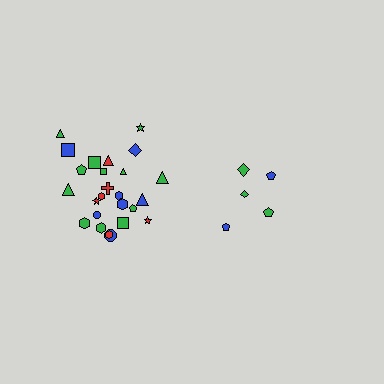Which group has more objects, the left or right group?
The left group.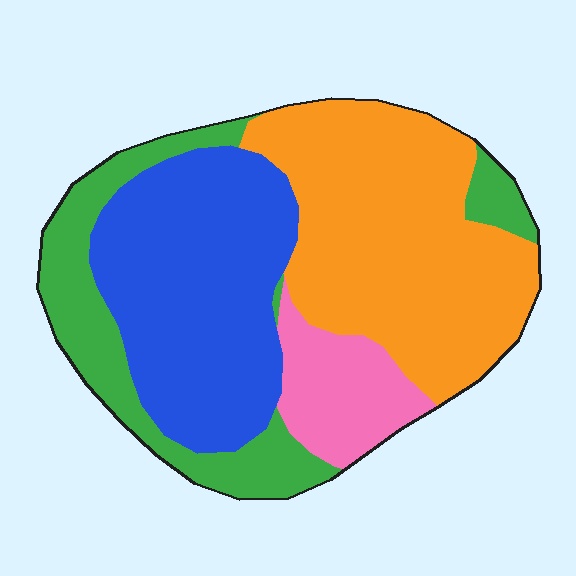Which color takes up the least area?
Pink, at roughly 10%.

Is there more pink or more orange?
Orange.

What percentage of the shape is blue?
Blue covers about 30% of the shape.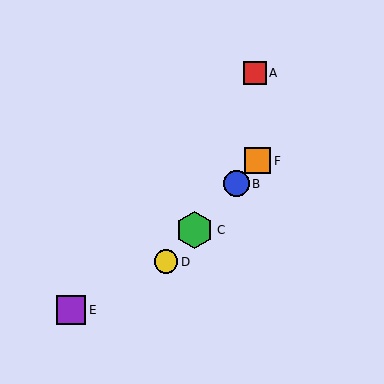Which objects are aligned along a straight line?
Objects B, C, D, F are aligned along a straight line.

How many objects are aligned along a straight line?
4 objects (B, C, D, F) are aligned along a straight line.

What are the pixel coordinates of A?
Object A is at (255, 73).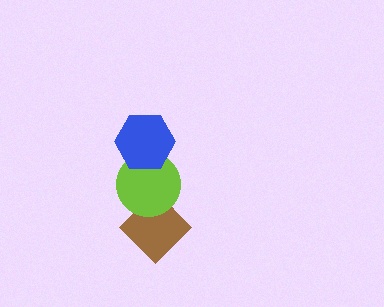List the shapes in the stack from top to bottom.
From top to bottom: the blue hexagon, the lime circle, the brown diamond.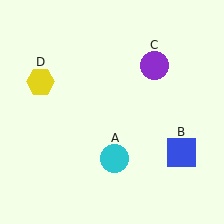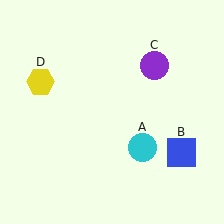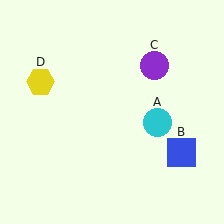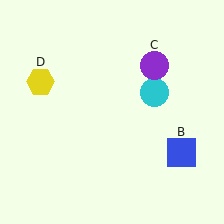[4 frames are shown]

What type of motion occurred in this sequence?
The cyan circle (object A) rotated counterclockwise around the center of the scene.